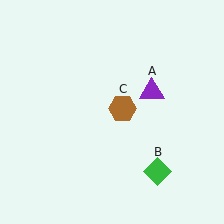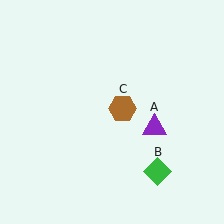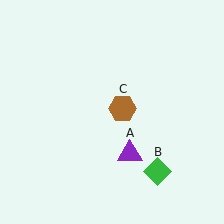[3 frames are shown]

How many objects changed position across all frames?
1 object changed position: purple triangle (object A).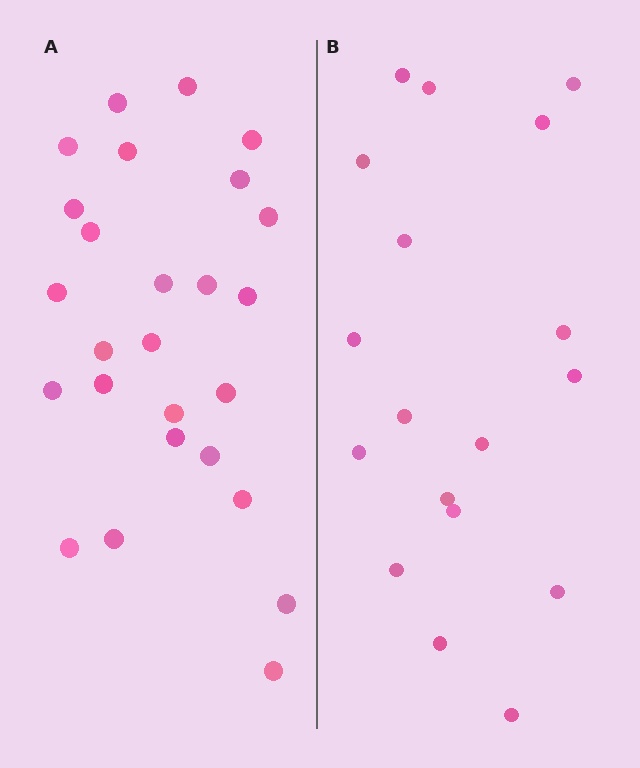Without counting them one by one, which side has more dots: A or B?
Region A (the left region) has more dots.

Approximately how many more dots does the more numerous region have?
Region A has roughly 8 or so more dots than region B.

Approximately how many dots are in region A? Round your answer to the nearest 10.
About 30 dots. (The exact count is 26, which rounds to 30.)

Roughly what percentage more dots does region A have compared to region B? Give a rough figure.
About 45% more.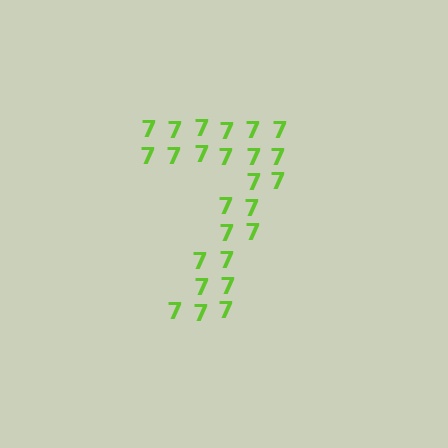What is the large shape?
The large shape is the digit 7.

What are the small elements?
The small elements are digit 7's.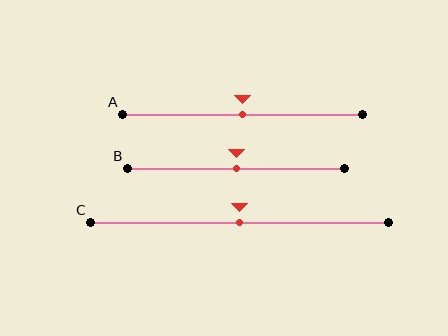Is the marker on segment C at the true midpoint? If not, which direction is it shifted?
Yes, the marker on segment C is at the true midpoint.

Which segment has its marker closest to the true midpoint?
Segment A has its marker closest to the true midpoint.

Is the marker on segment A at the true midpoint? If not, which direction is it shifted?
Yes, the marker on segment A is at the true midpoint.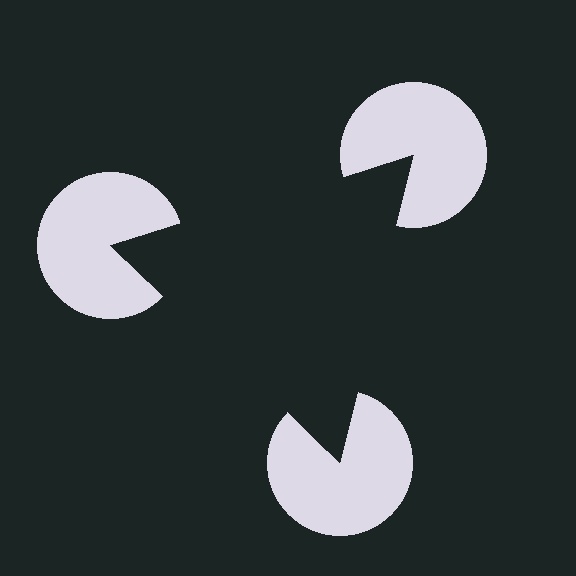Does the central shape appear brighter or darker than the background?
It typically appears slightly darker than the background, even though no actual brightness change is drawn.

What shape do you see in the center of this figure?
An illusory triangle — its edges are inferred from the aligned wedge cuts in the pac-man discs, not physically drawn.